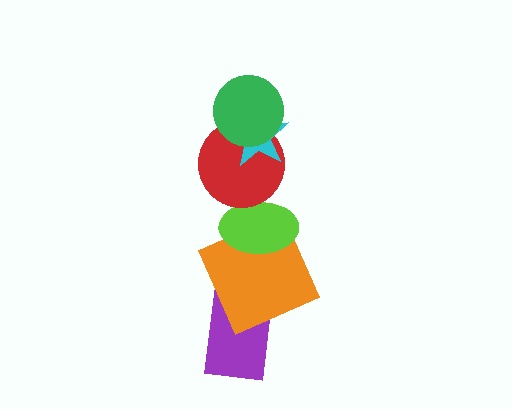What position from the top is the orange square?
The orange square is 5th from the top.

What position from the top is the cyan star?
The cyan star is 2nd from the top.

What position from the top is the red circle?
The red circle is 3rd from the top.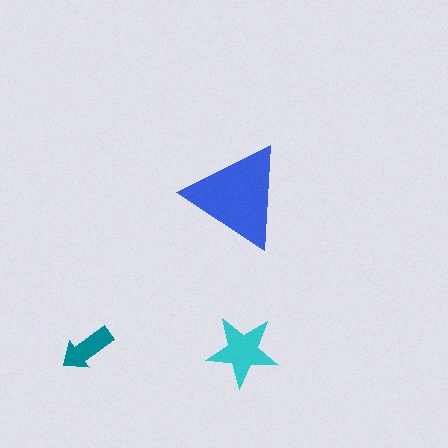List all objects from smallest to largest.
The teal arrow, the cyan star, the blue triangle.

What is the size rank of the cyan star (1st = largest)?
2nd.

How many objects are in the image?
There are 3 objects in the image.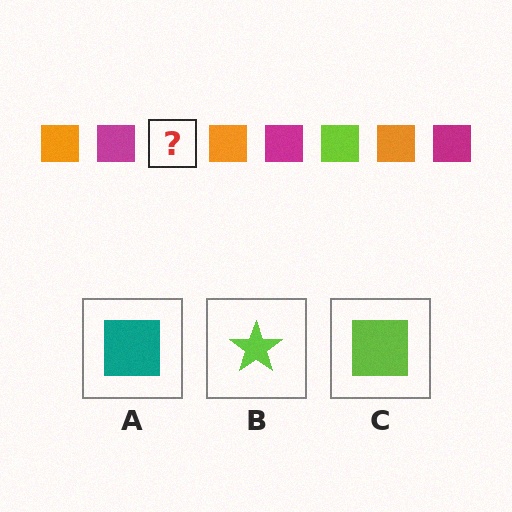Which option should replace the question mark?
Option C.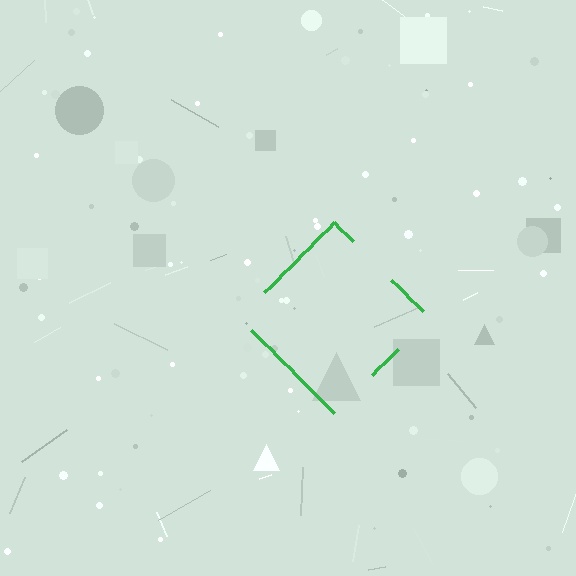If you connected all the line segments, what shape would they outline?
They would outline a diamond.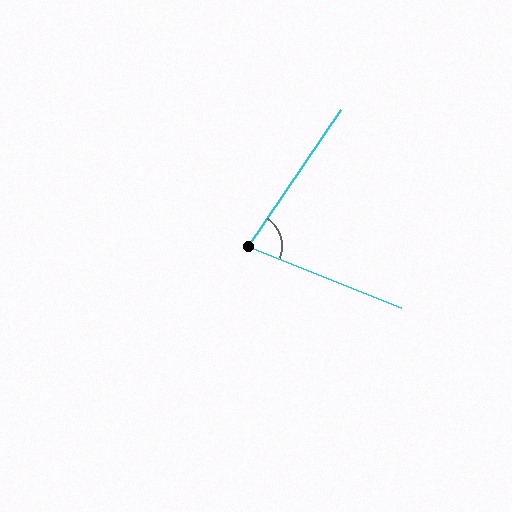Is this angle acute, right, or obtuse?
It is acute.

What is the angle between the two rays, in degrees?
Approximately 78 degrees.